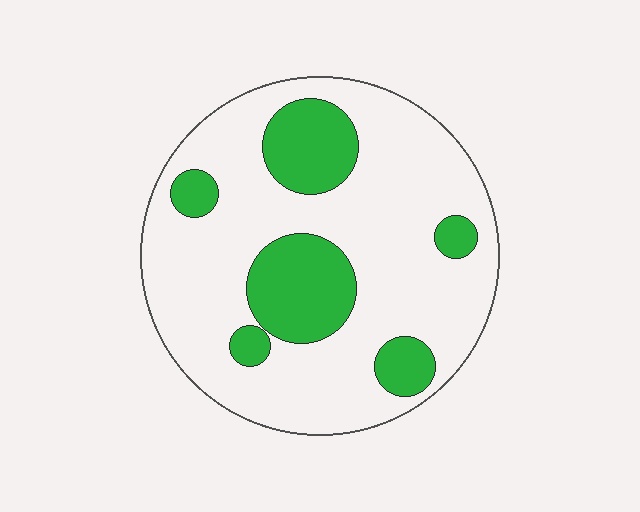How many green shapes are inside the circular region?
6.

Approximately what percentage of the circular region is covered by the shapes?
Approximately 25%.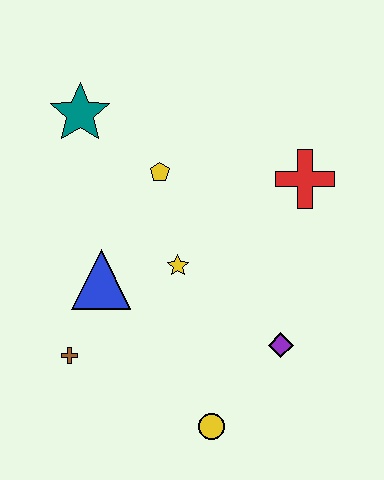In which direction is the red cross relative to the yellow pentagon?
The red cross is to the right of the yellow pentagon.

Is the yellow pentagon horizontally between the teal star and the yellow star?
Yes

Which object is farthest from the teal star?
The yellow circle is farthest from the teal star.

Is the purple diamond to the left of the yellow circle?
No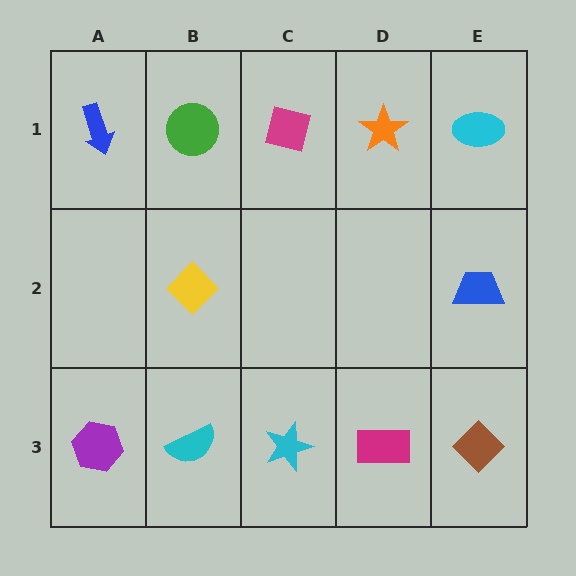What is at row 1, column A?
A blue arrow.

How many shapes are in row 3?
5 shapes.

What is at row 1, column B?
A green circle.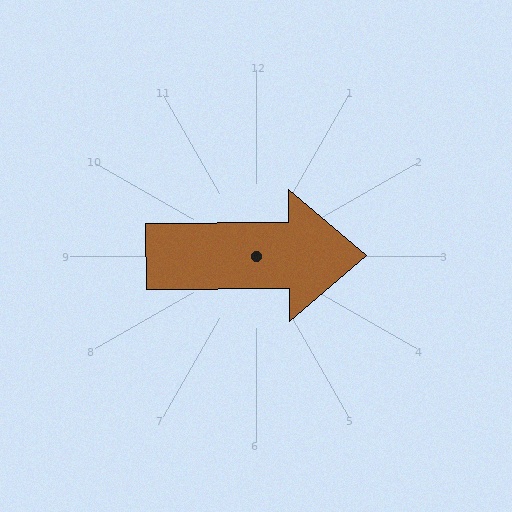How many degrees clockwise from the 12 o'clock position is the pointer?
Approximately 90 degrees.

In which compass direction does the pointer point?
East.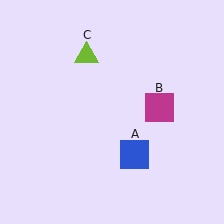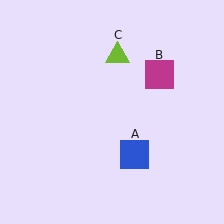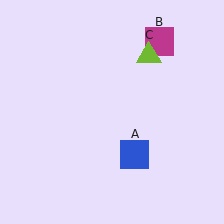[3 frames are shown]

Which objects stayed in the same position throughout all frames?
Blue square (object A) remained stationary.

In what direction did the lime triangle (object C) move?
The lime triangle (object C) moved right.